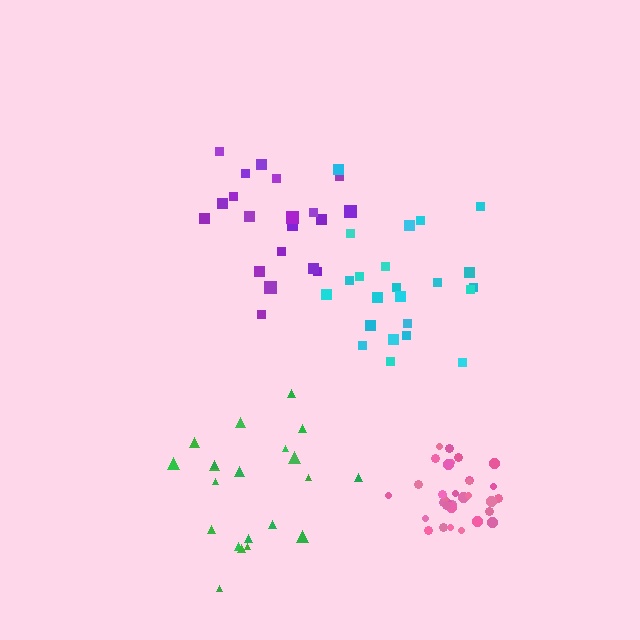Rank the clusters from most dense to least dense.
pink, cyan, purple, green.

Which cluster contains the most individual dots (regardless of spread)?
Pink (32).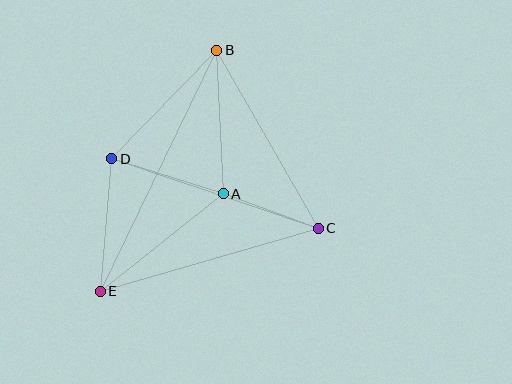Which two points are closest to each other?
Points A and C are closest to each other.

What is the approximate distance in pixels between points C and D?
The distance between C and D is approximately 218 pixels.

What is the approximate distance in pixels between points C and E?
The distance between C and E is approximately 227 pixels.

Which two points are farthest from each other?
Points B and E are farthest from each other.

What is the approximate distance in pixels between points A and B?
The distance between A and B is approximately 143 pixels.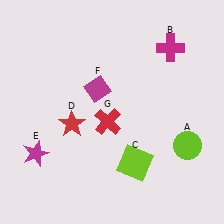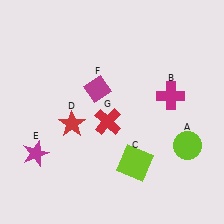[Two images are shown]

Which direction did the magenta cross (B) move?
The magenta cross (B) moved down.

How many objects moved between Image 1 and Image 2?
1 object moved between the two images.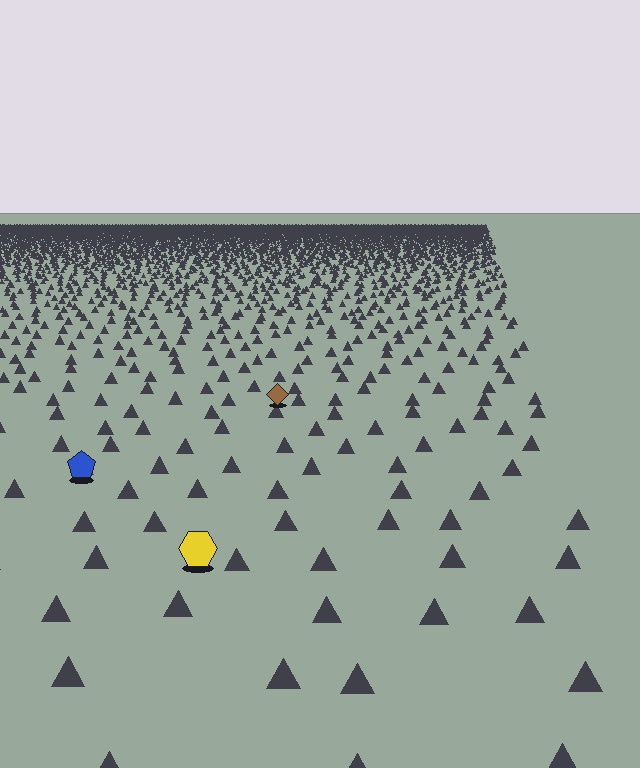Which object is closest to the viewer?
The yellow hexagon is closest. The texture marks near it are larger and more spread out.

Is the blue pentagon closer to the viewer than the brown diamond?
Yes. The blue pentagon is closer — you can tell from the texture gradient: the ground texture is coarser near it.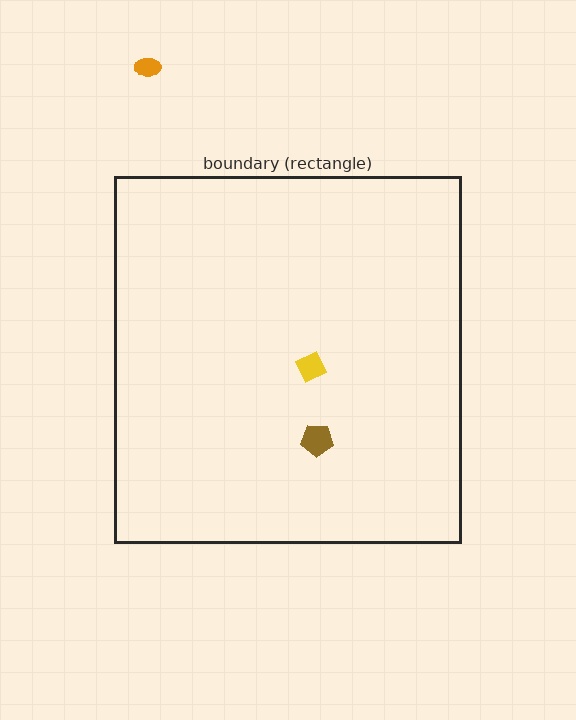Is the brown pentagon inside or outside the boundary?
Inside.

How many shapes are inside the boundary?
2 inside, 1 outside.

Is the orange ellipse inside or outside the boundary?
Outside.